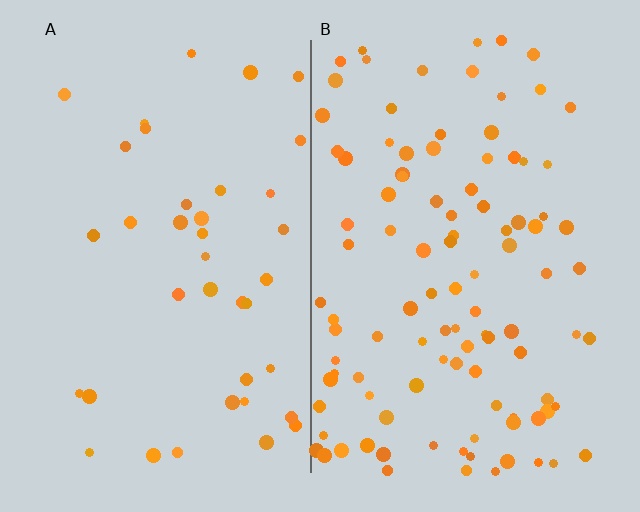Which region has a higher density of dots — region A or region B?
B (the right).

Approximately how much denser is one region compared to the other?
Approximately 2.7× — region B over region A.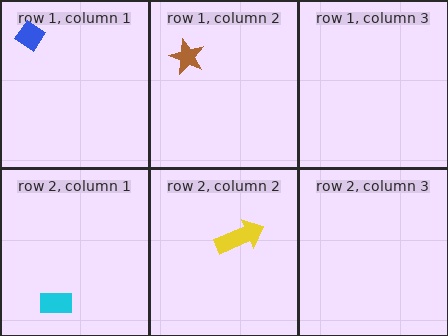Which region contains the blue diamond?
The row 1, column 1 region.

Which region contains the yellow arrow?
The row 2, column 2 region.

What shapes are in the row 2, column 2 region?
The yellow arrow.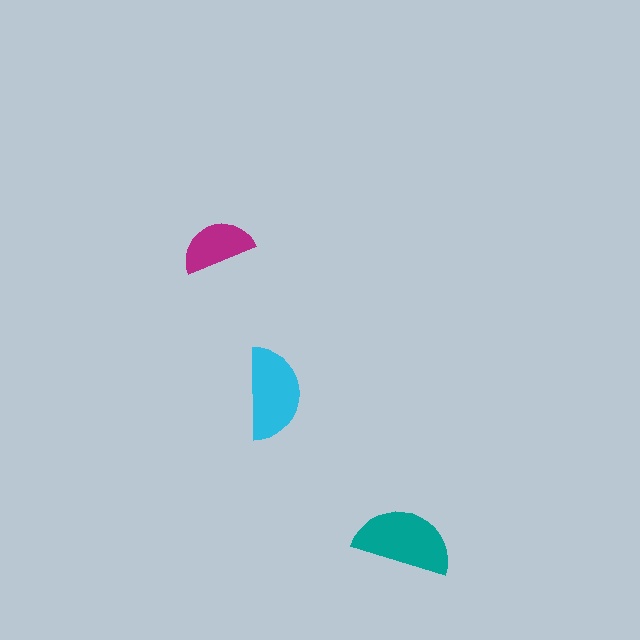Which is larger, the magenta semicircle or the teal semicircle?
The teal one.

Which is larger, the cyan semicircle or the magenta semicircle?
The cyan one.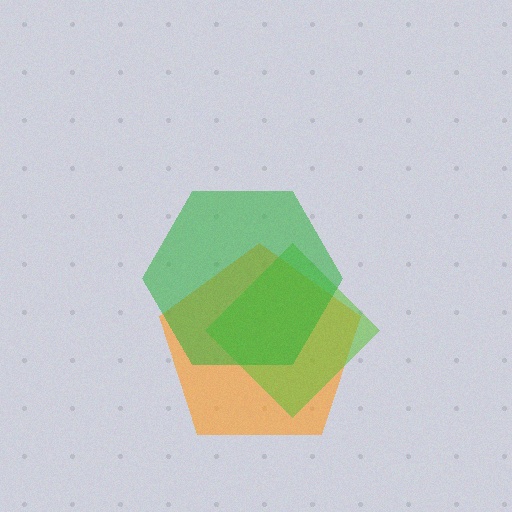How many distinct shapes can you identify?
There are 3 distinct shapes: an orange pentagon, a lime diamond, a green hexagon.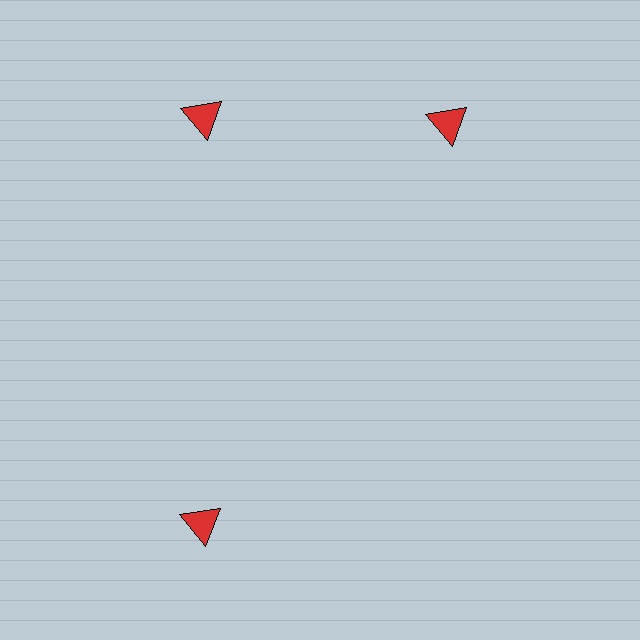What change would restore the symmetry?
The symmetry would be restored by rotating it back into even spacing with its neighbors so that all 3 triangles sit at equal angles and equal distance from the center.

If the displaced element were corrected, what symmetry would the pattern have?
It would have 3-fold rotational symmetry — the pattern would map onto itself every 120 degrees.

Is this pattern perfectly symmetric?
No. The 3 red triangles are arranged in a ring, but one element near the 3 o'clock position is rotated out of alignment along the ring, breaking the 3-fold rotational symmetry.